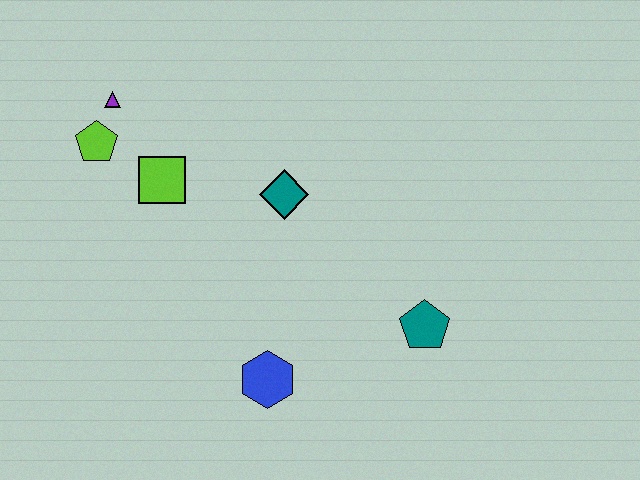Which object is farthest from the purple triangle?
The teal pentagon is farthest from the purple triangle.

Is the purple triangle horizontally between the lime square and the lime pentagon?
Yes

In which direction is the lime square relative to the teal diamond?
The lime square is to the left of the teal diamond.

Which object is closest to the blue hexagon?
The teal pentagon is closest to the blue hexagon.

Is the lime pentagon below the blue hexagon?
No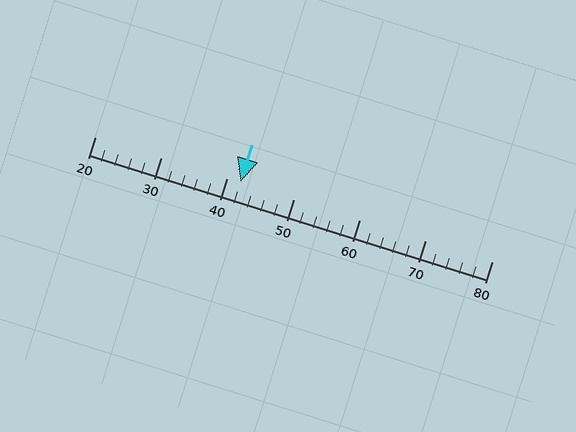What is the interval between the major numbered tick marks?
The major tick marks are spaced 10 units apart.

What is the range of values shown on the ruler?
The ruler shows values from 20 to 80.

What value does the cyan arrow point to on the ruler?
The cyan arrow points to approximately 42.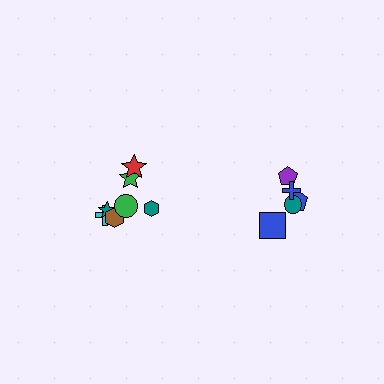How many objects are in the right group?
There are 5 objects.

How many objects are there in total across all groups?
There are 12 objects.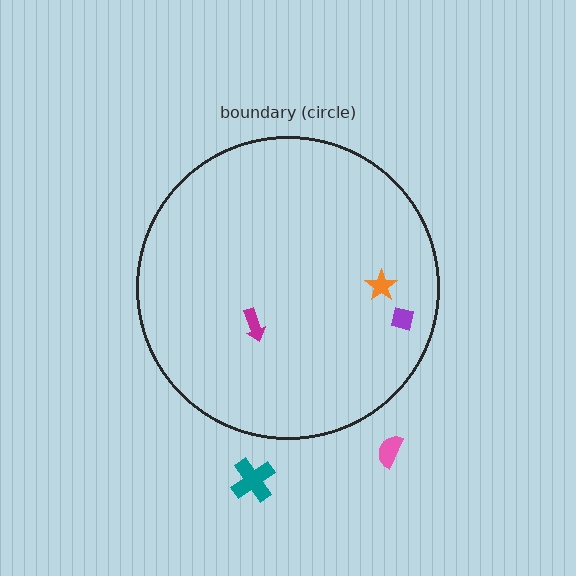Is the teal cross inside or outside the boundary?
Outside.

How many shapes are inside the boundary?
3 inside, 2 outside.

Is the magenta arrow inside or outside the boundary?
Inside.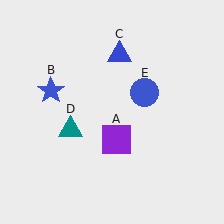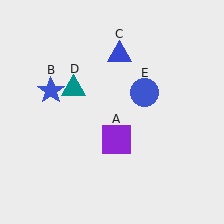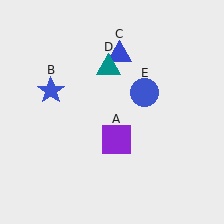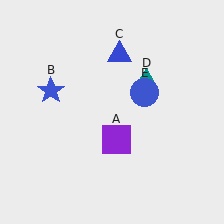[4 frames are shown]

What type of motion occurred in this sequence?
The teal triangle (object D) rotated clockwise around the center of the scene.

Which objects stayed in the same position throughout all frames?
Purple square (object A) and blue star (object B) and blue triangle (object C) and blue circle (object E) remained stationary.